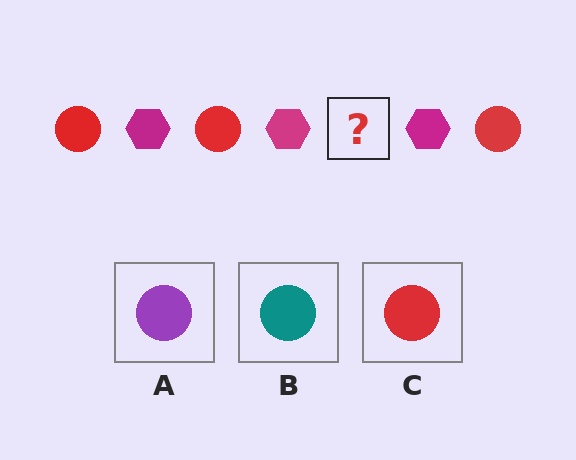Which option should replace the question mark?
Option C.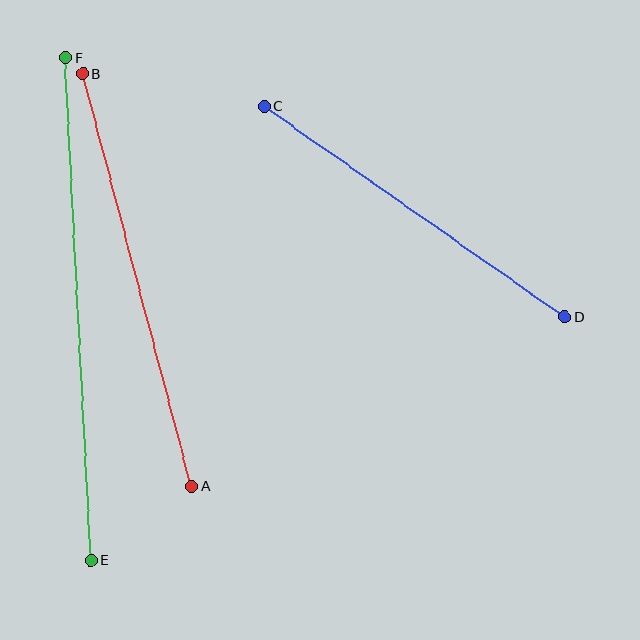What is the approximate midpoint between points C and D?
The midpoint is at approximately (415, 211) pixels.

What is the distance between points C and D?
The distance is approximately 367 pixels.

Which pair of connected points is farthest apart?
Points E and F are farthest apart.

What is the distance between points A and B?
The distance is approximately 427 pixels.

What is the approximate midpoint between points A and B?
The midpoint is at approximately (137, 280) pixels.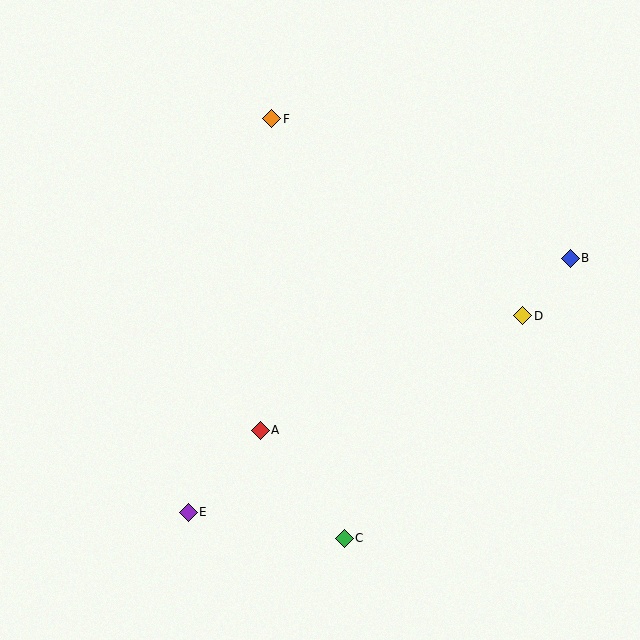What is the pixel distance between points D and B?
The distance between D and B is 75 pixels.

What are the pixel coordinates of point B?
Point B is at (570, 258).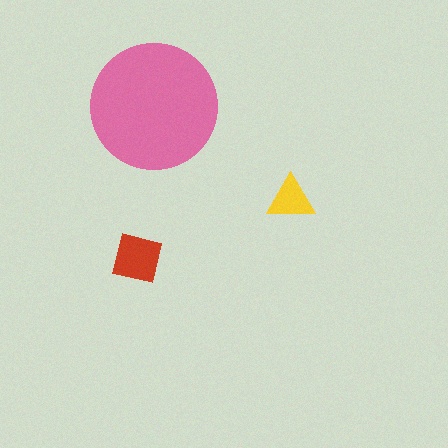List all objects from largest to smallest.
The pink circle, the red square, the yellow triangle.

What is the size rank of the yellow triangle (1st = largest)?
3rd.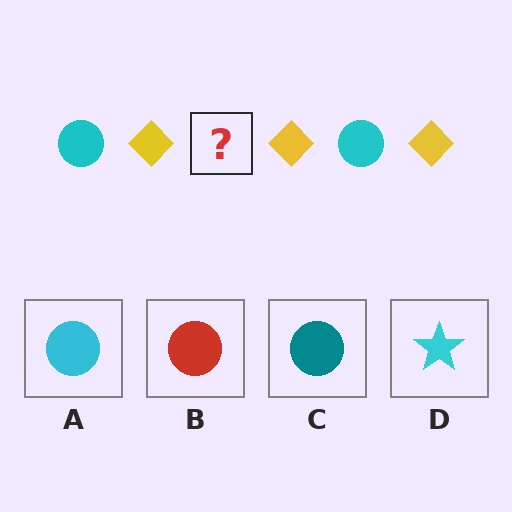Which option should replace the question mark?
Option A.